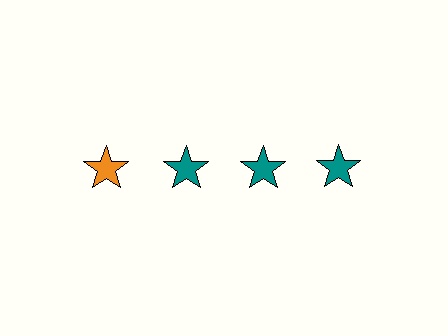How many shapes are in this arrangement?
There are 4 shapes arranged in a grid pattern.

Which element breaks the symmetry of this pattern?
The orange star in the top row, leftmost column breaks the symmetry. All other shapes are teal stars.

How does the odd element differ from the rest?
It has a different color: orange instead of teal.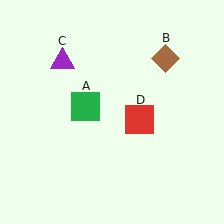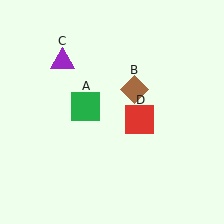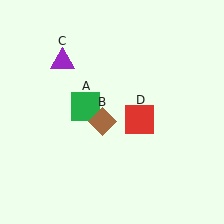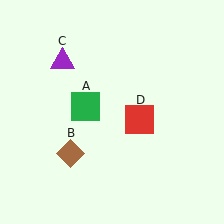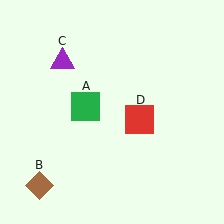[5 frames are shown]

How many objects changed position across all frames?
1 object changed position: brown diamond (object B).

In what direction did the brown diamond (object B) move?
The brown diamond (object B) moved down and to the left.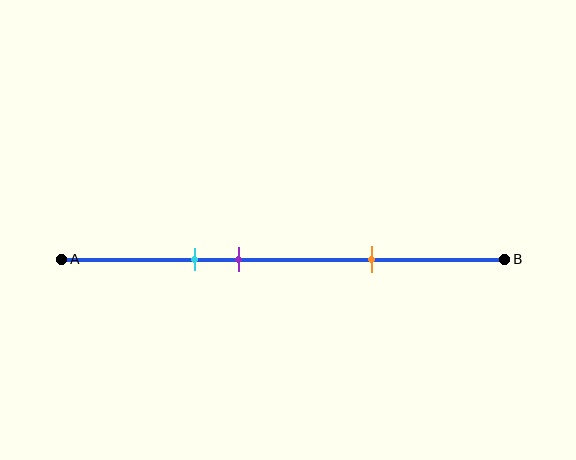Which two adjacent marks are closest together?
The cyan and purple marks are the closest adjacent pair.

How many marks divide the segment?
There are 3 marks dividing the segment.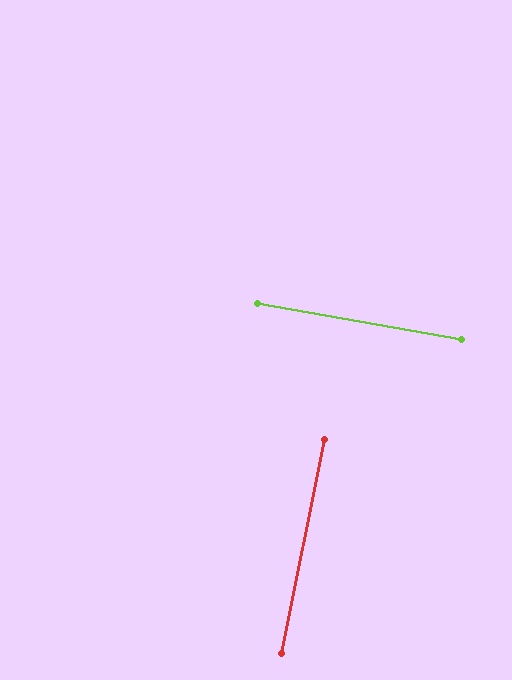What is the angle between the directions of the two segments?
Approximately 89 degrees.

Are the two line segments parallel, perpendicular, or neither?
Perpendicular — they meet at approximately 89°.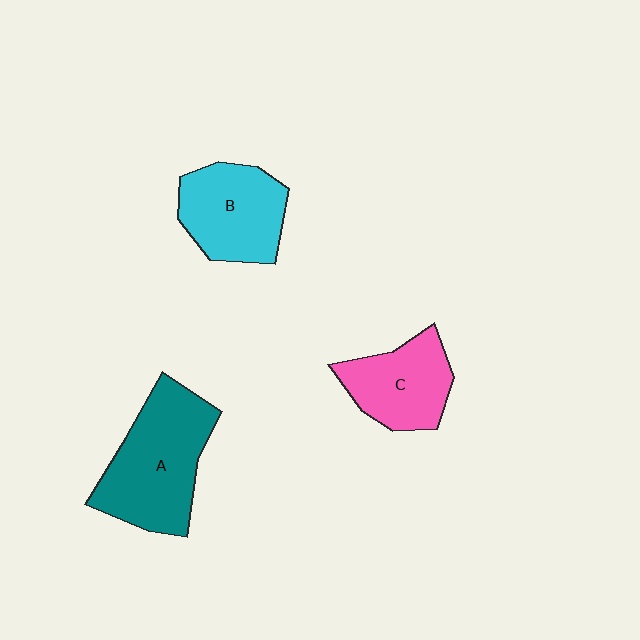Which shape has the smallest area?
Shape C (pink).